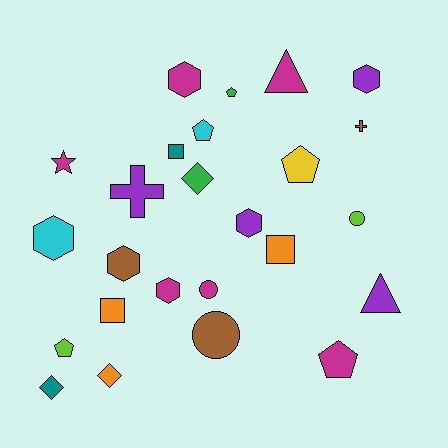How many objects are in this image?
There are 25 objects.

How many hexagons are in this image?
There are 6 hexagons.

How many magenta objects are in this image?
There are 6 magenta objects.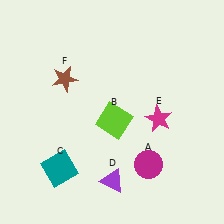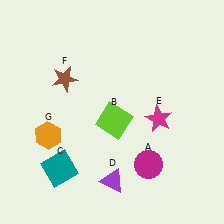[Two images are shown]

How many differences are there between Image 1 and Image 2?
There is 1 difference between the two images.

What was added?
An orange hexagon (G) was added in Image 2.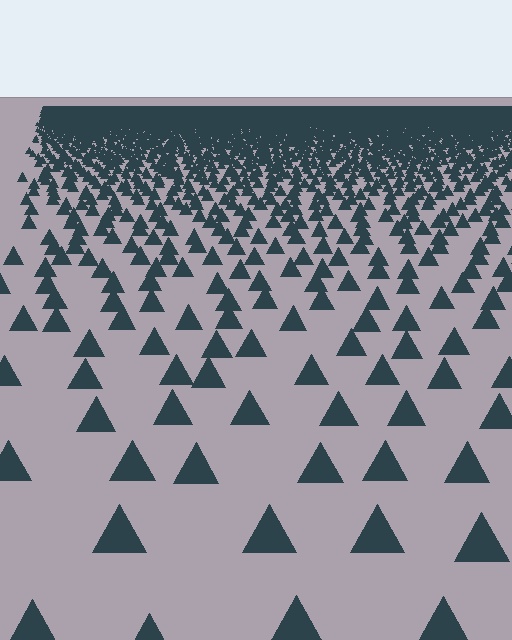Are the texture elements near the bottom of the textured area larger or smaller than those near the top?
Larger. Near the bottom, elements are closer to the viewer and appear at a bigger on-screen size.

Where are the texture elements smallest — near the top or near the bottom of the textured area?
Near the top.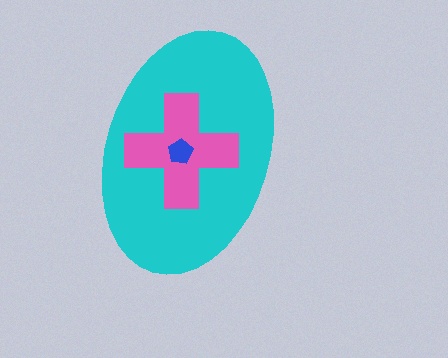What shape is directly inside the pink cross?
The blue pentagon.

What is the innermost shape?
The blue pentagon.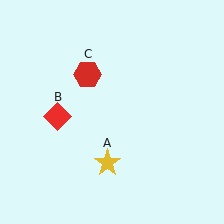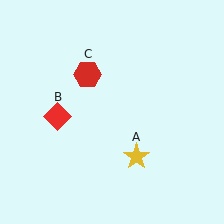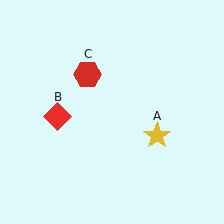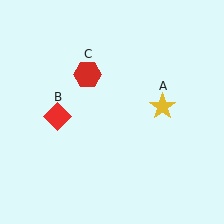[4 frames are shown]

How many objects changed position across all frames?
1 object changed position: yellow star (object A).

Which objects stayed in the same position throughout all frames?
Red diamond (object B) and red hexagon (object C) remained stationary.